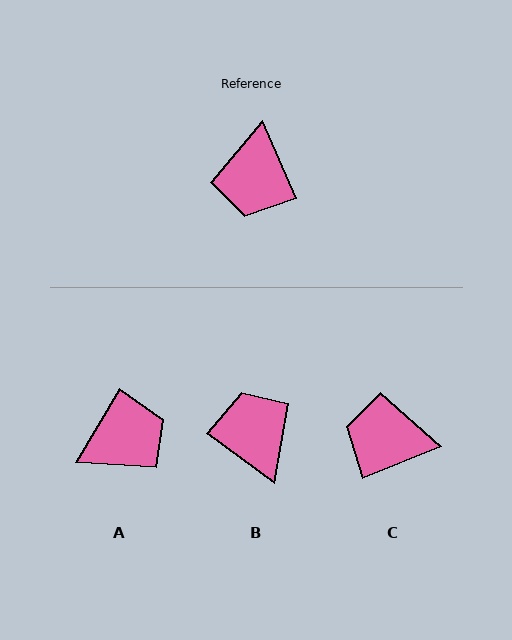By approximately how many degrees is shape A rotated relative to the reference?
Approximately 126 degrees counter-clockwise.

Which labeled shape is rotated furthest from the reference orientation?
B, about 150 degrees away.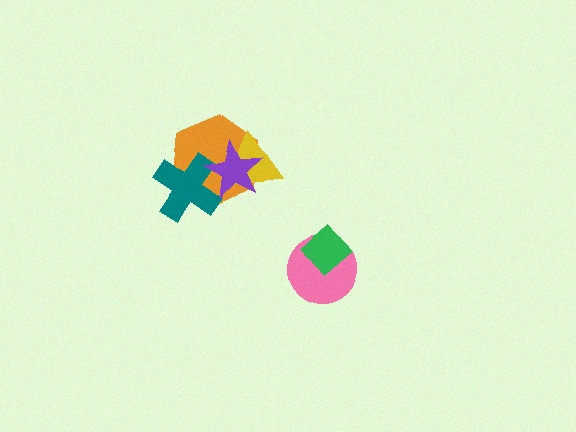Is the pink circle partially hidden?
Yes, it is partially covered by another shape.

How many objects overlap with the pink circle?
1 object overlaps with the pink circle.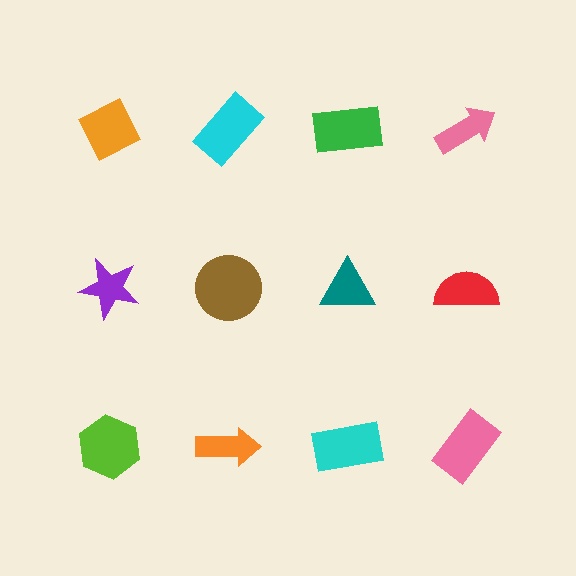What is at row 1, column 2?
A cyan rectangle.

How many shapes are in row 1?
4 shapes.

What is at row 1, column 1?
An orange diamond.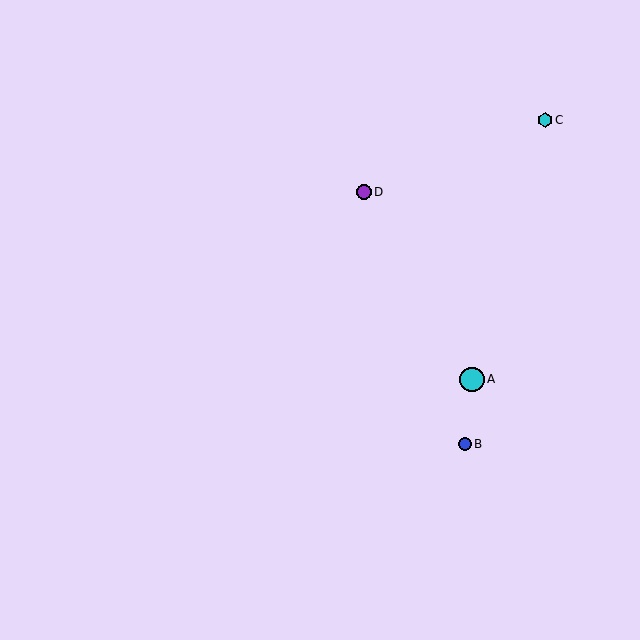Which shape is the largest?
The cyan circle (labeled A) is the largest.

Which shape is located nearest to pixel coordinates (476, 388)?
The cyan circle (labeled A) at (472, 379) is nearest to that location.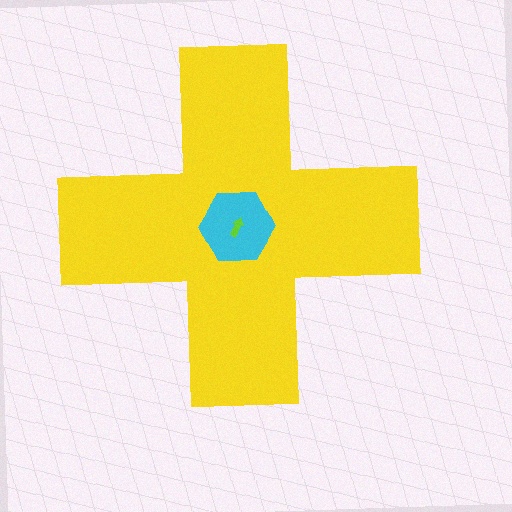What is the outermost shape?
The yellow cross.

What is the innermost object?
The lime arrow.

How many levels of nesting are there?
3.